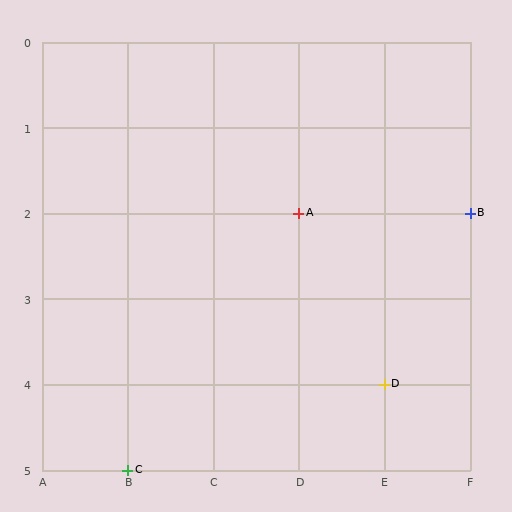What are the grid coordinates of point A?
Point A is at grid coordinates (D, 2).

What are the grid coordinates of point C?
Point C is at grid coordinates (B, 5).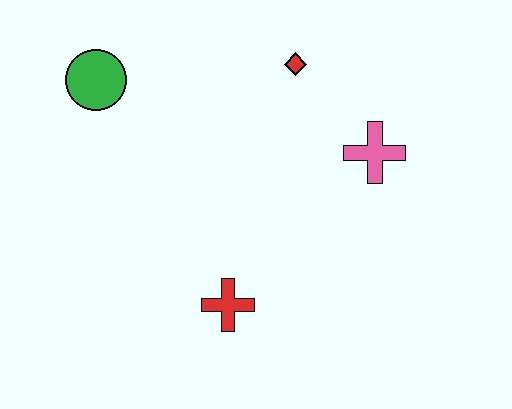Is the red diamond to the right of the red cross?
Yes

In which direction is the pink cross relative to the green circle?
The pink cross is to the right of the green circle.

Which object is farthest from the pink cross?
The green circle is farthest from the pink cross.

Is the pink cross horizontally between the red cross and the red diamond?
No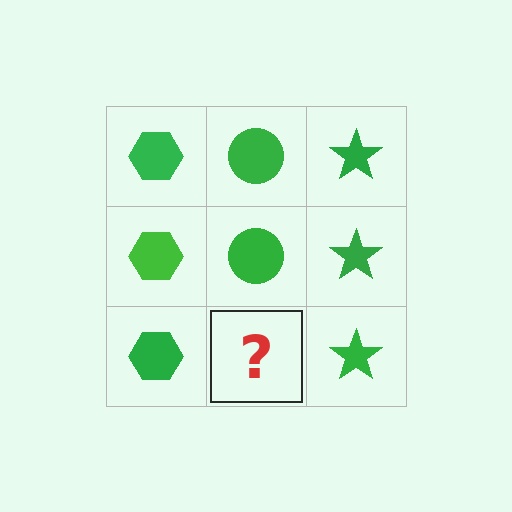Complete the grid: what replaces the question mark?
The question mark should be replaced with a green circle.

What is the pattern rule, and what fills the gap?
The rule is that each column has a consistent shape. The gap should be filled with a green circle.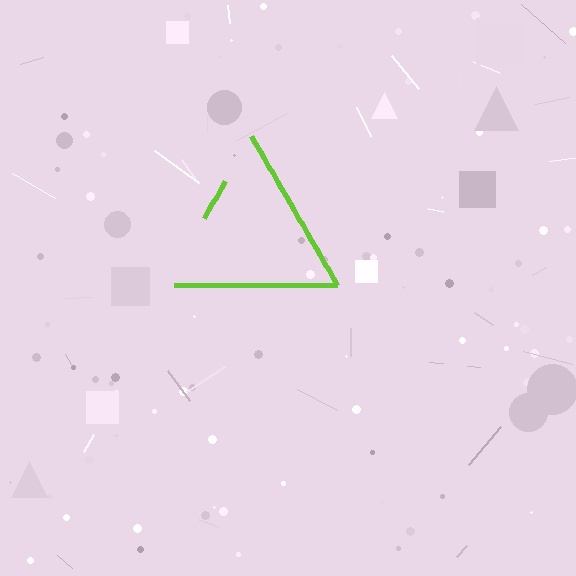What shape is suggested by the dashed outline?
The dashed outline suggests a triangle.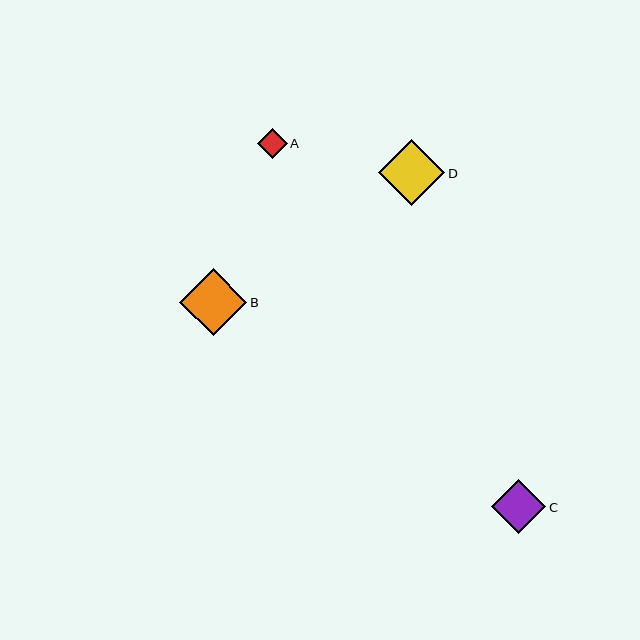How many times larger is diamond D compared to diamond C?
Diamond D is approximately 1.2 times the size of diamond C.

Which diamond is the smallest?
Diamond A is the smallest with a size of approximately 30 pixels.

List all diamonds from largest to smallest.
From largest to smallest: B, D, C, A.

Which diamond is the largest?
Diamond B is the largest with a size of approximately 67 pixels.